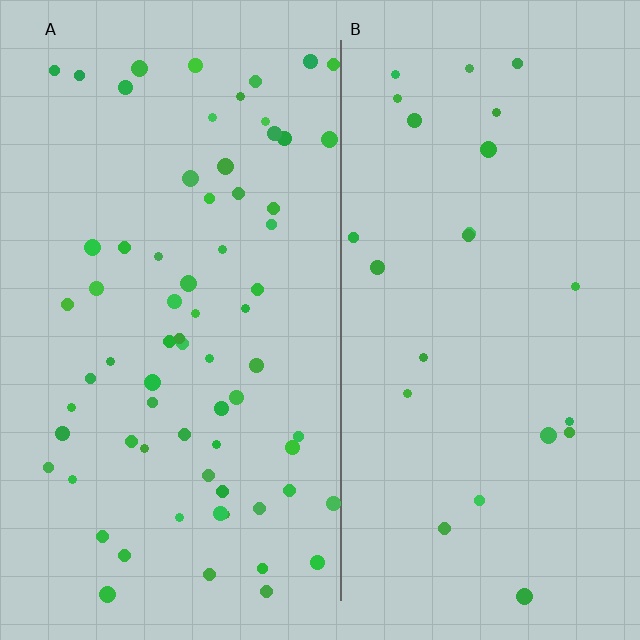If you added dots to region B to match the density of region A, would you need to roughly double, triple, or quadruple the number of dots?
Approximately triple.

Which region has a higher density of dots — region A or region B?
A (the left).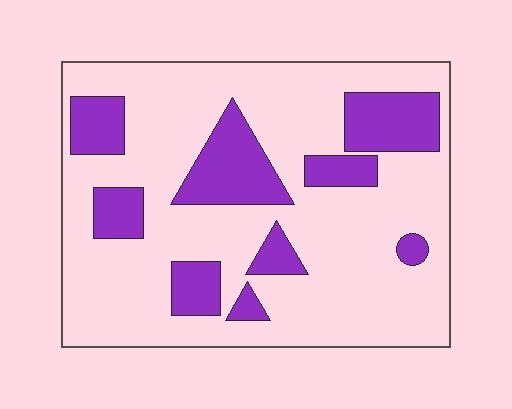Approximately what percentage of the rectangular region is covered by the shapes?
Approximately 25%.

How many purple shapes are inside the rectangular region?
9.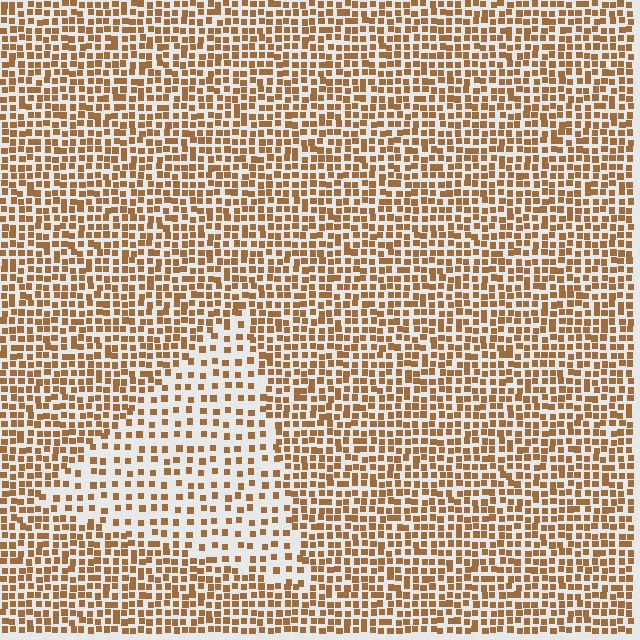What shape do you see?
I see a triangle.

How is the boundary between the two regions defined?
The boundary is defined by a change in element density (approximately 2.0x ratio). All elements are the same color, size, and shape.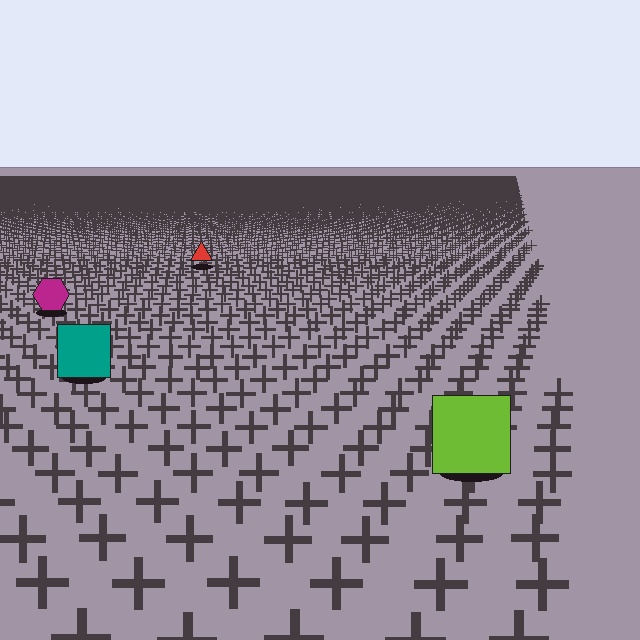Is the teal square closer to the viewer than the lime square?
No. The lime square is closer — you can tell from the texture gradient: the ground texture is coarser near it.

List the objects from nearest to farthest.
From nearest to farthest: the lime square, the teal square, the magenta hexagon, the red triangle.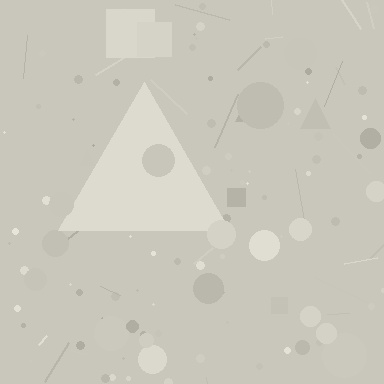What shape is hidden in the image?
A triangle is hidden in the image.